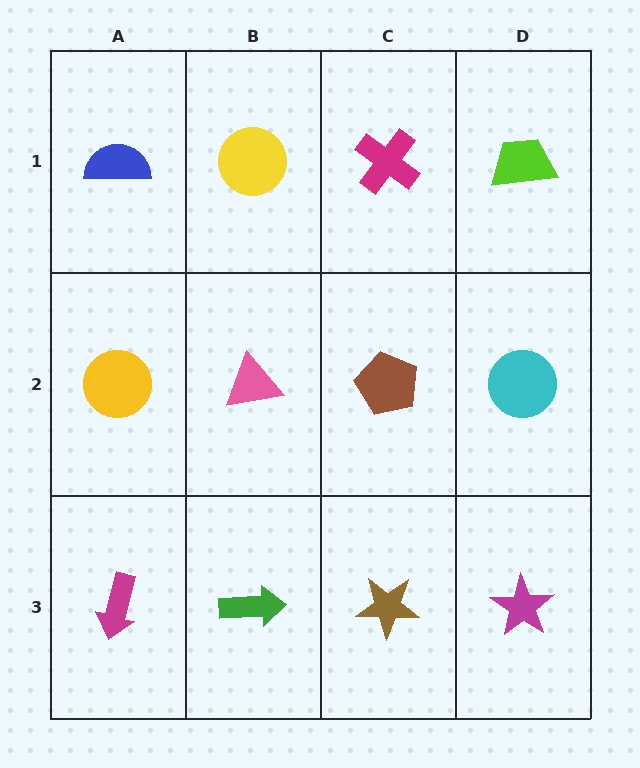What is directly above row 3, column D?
A cyan circle.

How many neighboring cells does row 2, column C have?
4.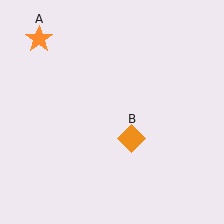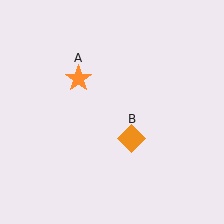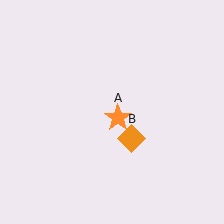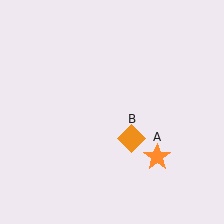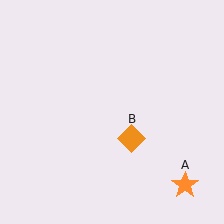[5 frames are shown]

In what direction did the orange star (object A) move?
The orange star (object A) moved down and to the right.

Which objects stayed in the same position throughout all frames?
Orange diamond (object B) remained stationary.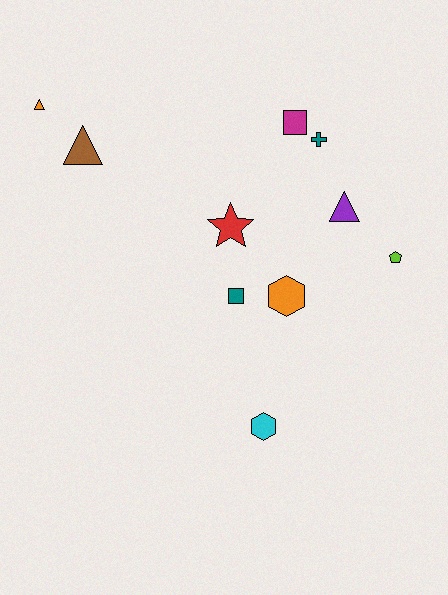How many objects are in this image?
There are 10 objects.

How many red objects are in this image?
There is 1 red object.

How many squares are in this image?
There are 2 squares.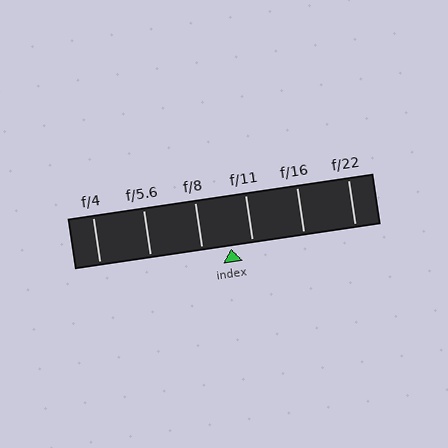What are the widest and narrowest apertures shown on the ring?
The widest aperture shown is f/4 and the narrowest is f/22.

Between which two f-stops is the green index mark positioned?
The index mark is between f/8 and f/11.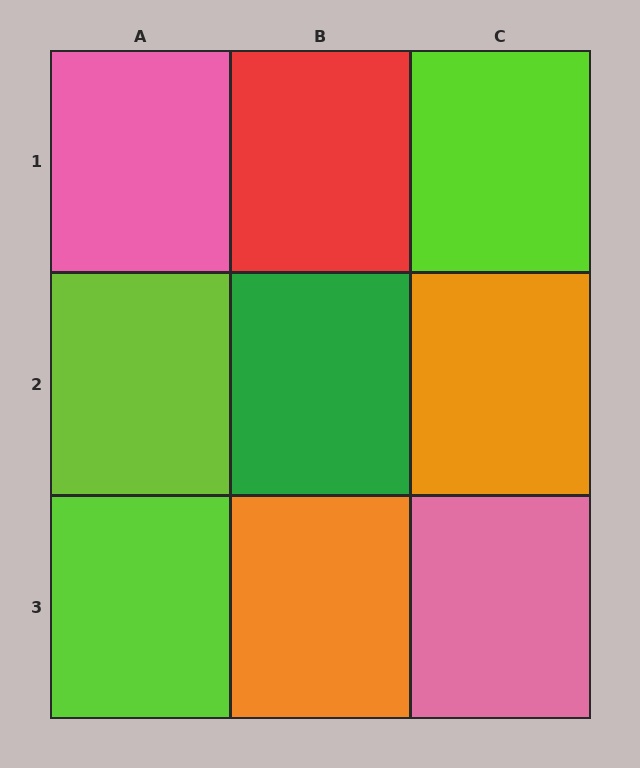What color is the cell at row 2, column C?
Orange.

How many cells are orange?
2 cells are orange.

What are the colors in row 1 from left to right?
Pink, red, lime.